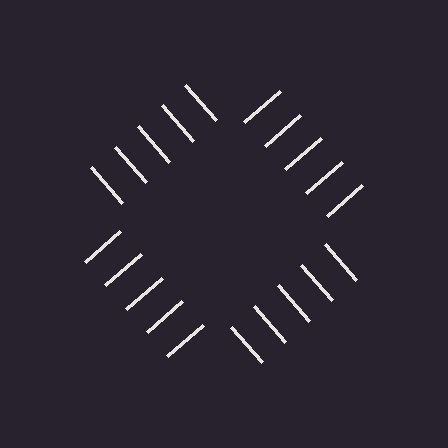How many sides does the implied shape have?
4 sides — the line-ends trace a square.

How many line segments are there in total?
20 — 5 along each of the 4 edges.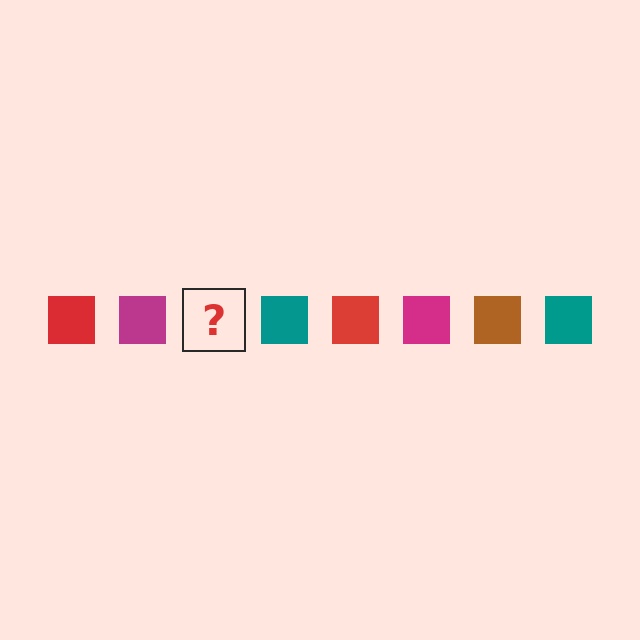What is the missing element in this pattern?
The missing element is a brown square.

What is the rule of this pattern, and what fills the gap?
The rule is that the pattern cycles through red, magenta, brown, teal squares. The gap should be filled with a brown square.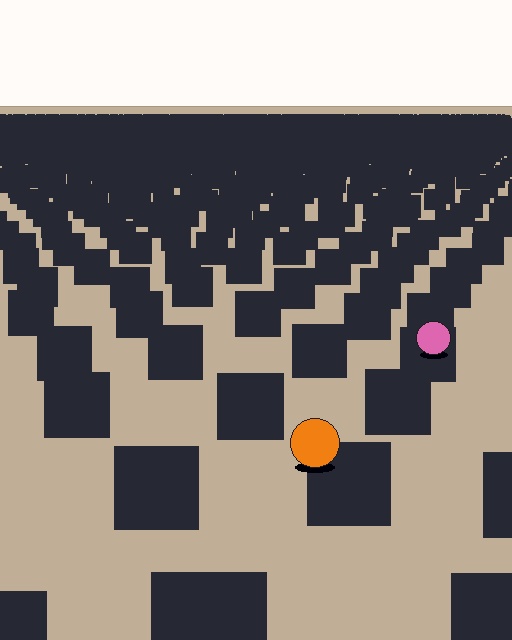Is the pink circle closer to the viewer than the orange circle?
No. The orange circle is closer — you can tell from the texture gradient: the ground texture is coarser near it.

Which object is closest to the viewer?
The orange circle is closest. The texture marks near it are larger and more spread out.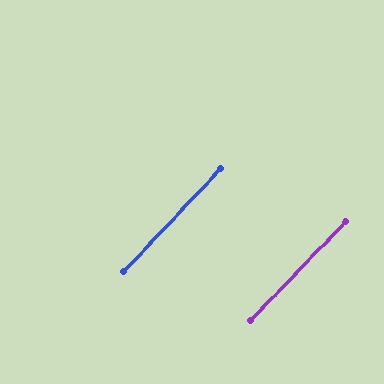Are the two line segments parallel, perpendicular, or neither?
Parallel — their directions differ by only 0.6°.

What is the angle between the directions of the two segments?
Approximately 1 degree.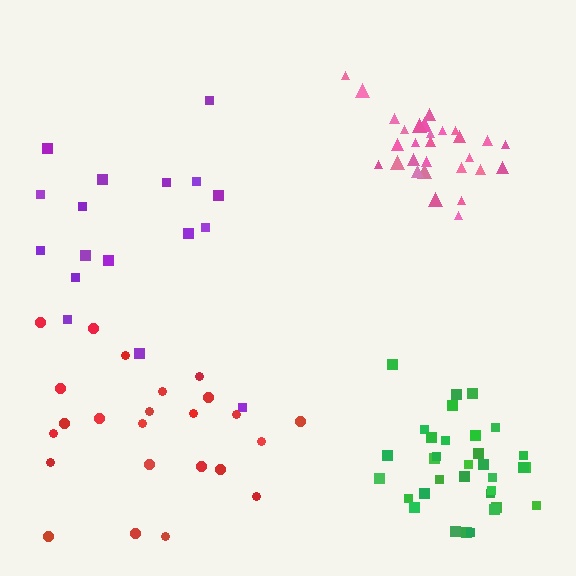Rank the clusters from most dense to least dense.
pink, green, red, purple.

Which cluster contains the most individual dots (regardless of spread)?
Green (33).